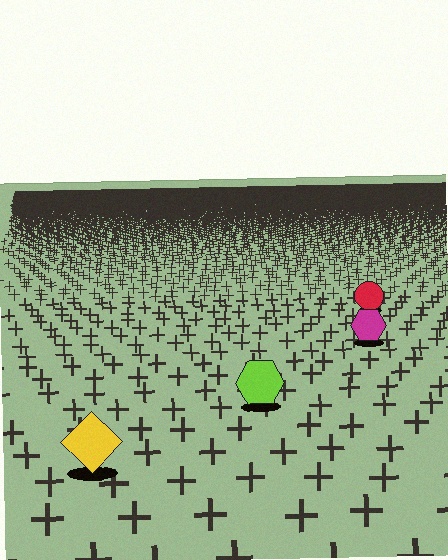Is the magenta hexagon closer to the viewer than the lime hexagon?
No. The lime hexagon is closer — you can tell from the texture gradient: the ground texture is coarser near it.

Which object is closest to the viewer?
The yellow diamond is closest. The texture marks near it are larger and more spread out.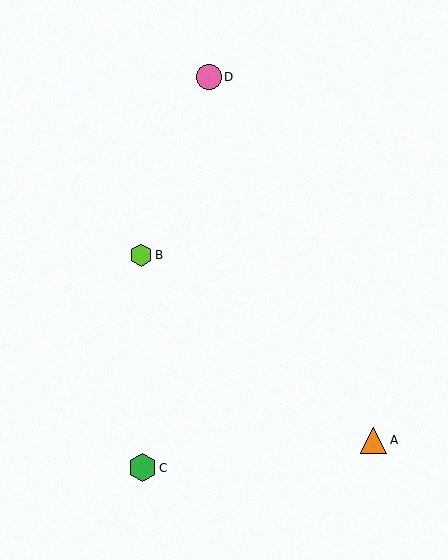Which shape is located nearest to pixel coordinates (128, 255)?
The lime hexagon (labeled B) at (141, 255) is nearest to that location.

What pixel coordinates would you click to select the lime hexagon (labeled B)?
Click at (141, 255) to select the lime hexagon B.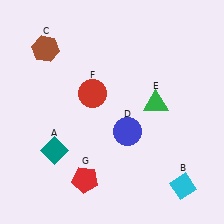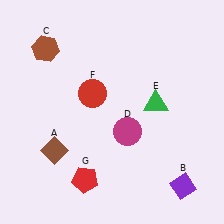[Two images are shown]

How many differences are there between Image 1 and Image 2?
There are 3 differences between the two images.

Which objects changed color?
A changed from teal to brown. B changed from cyan to purple. D changed from blue to magenta.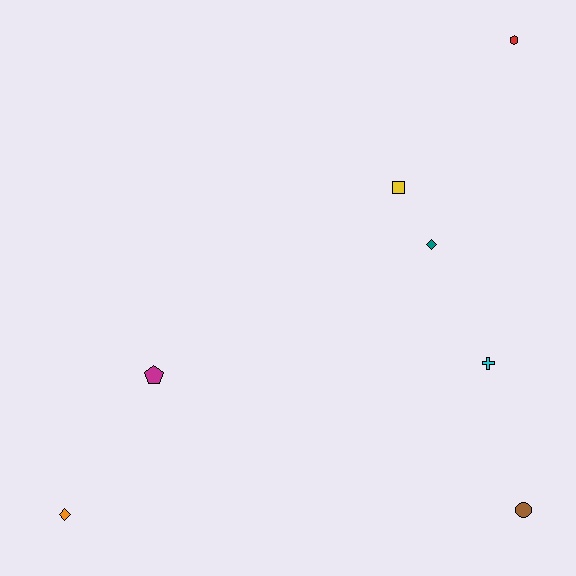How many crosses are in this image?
There is 1 cross.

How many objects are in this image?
There are 7 objects.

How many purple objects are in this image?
There are no purple objects.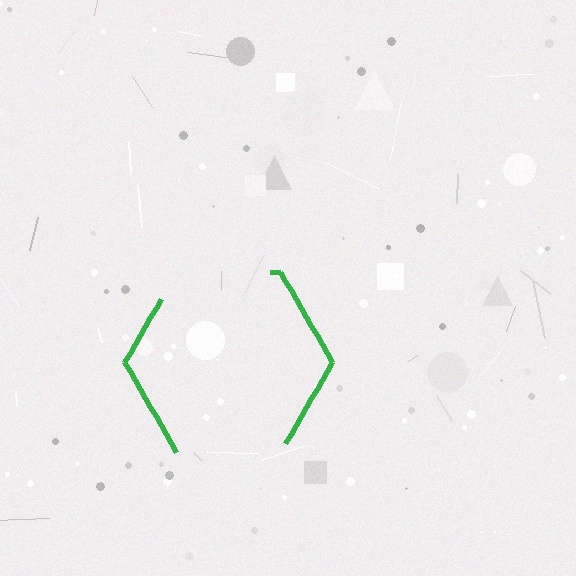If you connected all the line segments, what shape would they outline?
They would outline a hexagon.